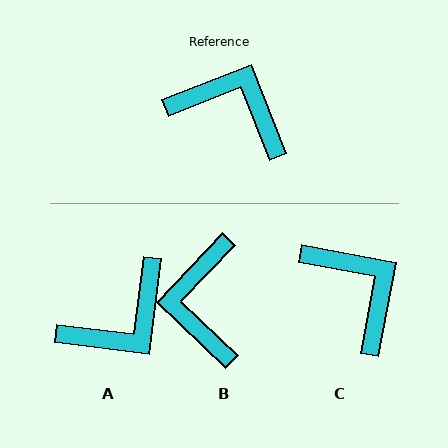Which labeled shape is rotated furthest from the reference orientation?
A, about 118 degrees away.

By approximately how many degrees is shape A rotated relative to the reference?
Approximately 118 degrees clockwise.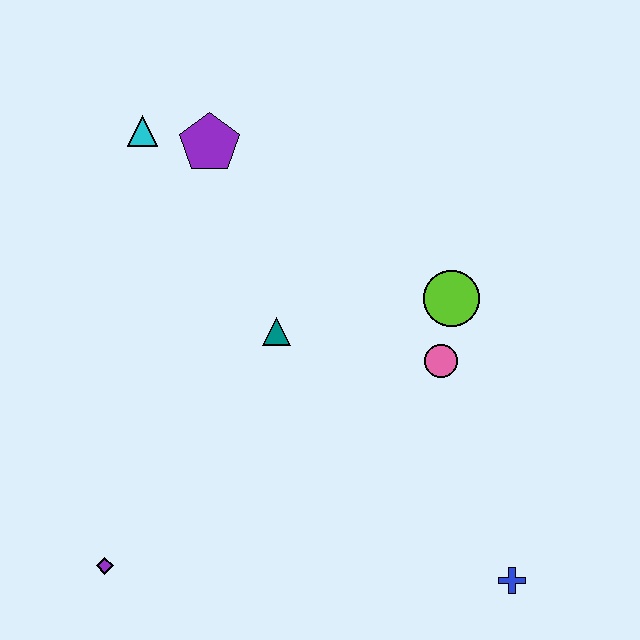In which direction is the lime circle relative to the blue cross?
The lime circle is above the blue cross.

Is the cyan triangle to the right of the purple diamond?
Yes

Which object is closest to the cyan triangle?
The purple pentagon is closest to the cyan triangle.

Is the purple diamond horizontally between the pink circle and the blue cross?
No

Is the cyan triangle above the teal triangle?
Yes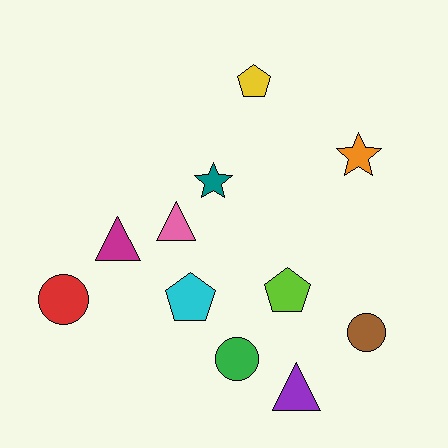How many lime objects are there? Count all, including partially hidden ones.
There is 1 lime object.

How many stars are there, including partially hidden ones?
There are 2 stars.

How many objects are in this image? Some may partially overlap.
There are 11 objects.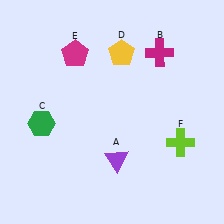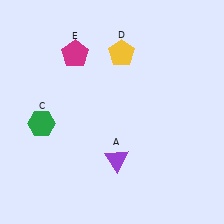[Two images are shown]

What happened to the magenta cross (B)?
The magenta cross (B) was removed in Image 2. It was in the top-right area of Image 1.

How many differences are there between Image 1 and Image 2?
There are 2 differences between the two images.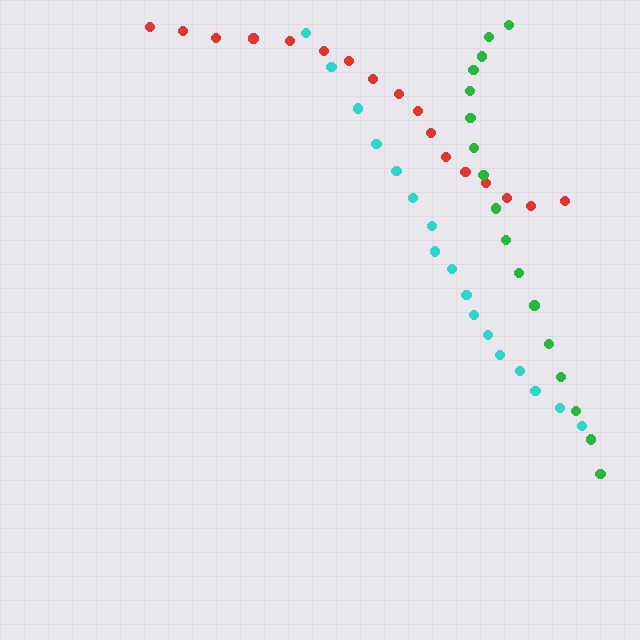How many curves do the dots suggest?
There are 3 distinct paths.